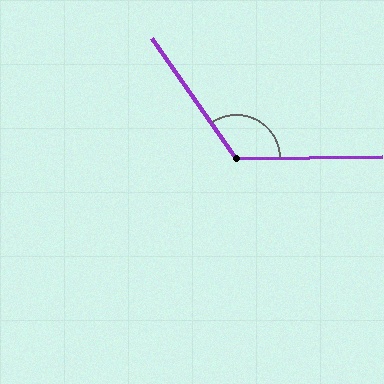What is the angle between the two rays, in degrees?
Approximately 124 degrees.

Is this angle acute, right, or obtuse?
It is obtuse.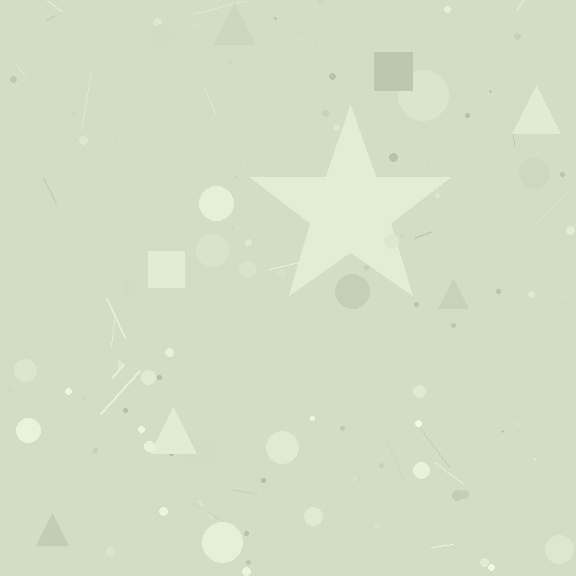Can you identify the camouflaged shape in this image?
The camouflaged shape is a star.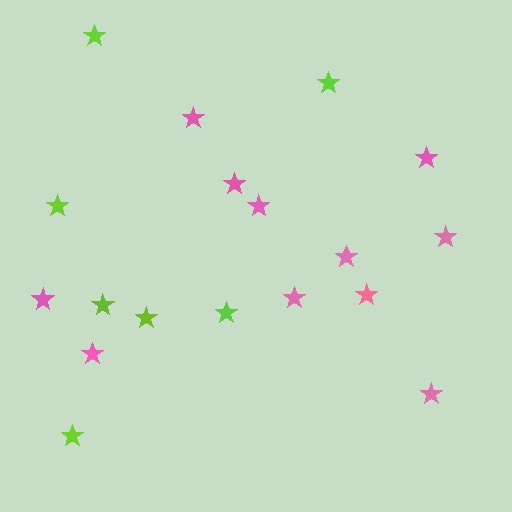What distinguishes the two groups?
There are 2 groups: one group of lime stars (7) and one group of pink stars (11).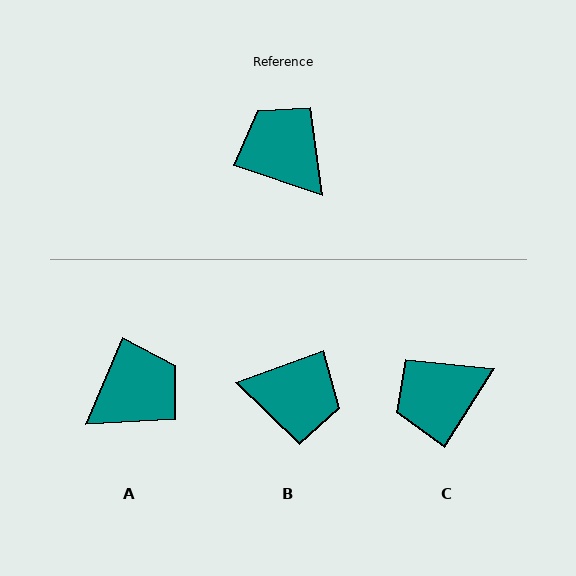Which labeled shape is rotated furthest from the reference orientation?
B, about 141 degrees away.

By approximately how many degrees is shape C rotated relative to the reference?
Approximately 76 degrees counter-clockwise.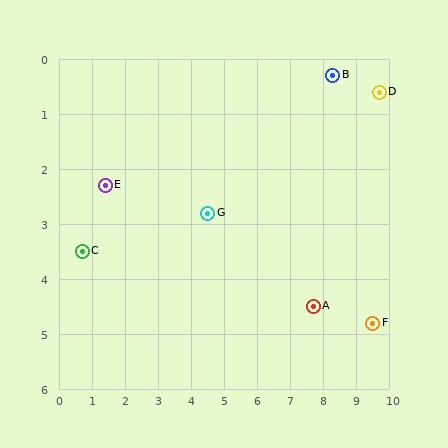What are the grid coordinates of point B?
Point B is at approximately (8.3, 0.3).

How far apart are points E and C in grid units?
Points E and C are about 1.4 grid units apart.